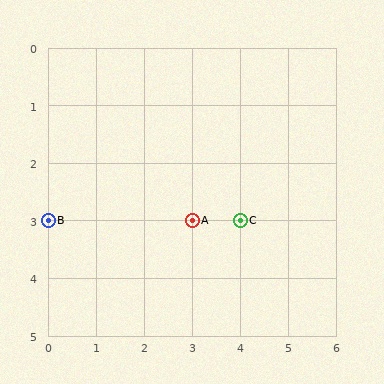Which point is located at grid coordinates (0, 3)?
Point B is at (0, 3).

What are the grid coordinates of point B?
Point B is at grid coordinates (0, 3).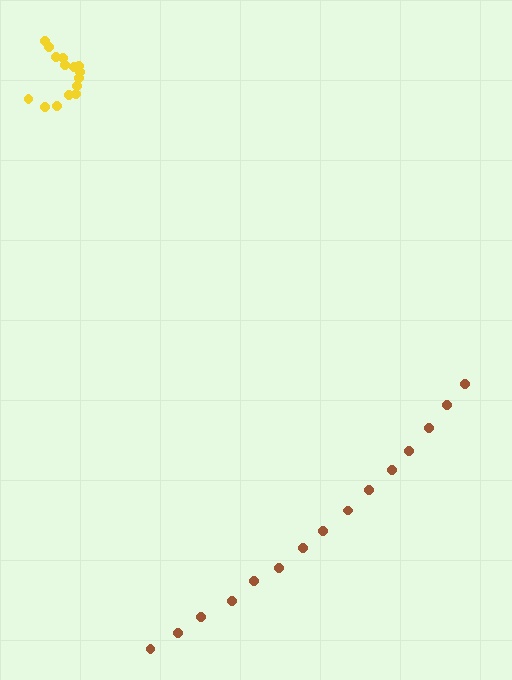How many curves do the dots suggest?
There are 2 distinct paths.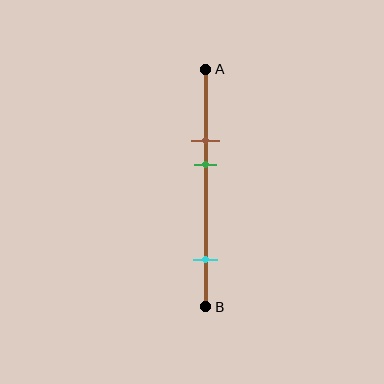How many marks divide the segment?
There are 3 marks dividing the segment.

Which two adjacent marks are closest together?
The brown and green marks are the closest adjacent pair.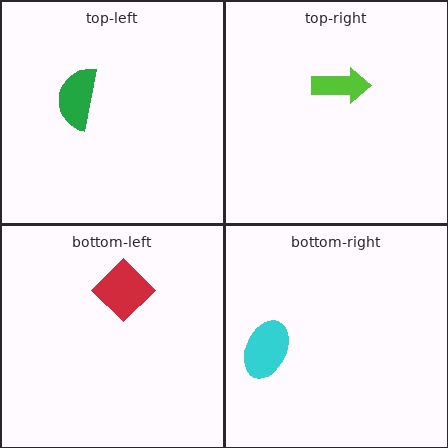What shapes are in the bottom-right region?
The cyan ellipse.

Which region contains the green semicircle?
The top-left region.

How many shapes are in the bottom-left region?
1.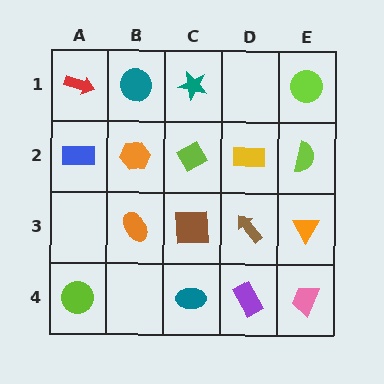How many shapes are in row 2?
5 shapes.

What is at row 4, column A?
A lime circle.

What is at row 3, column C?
A brown square.